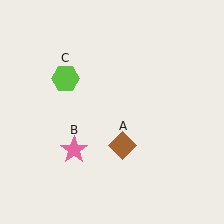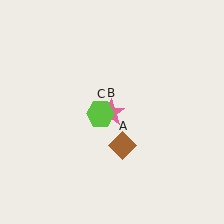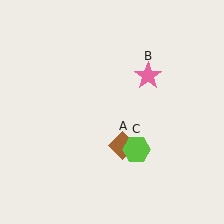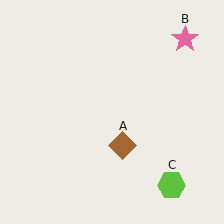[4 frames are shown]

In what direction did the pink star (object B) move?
The pink star (object B) moved up and to the right.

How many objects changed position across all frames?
2 objects changed position: pink star (object B), lime hexagon (object C).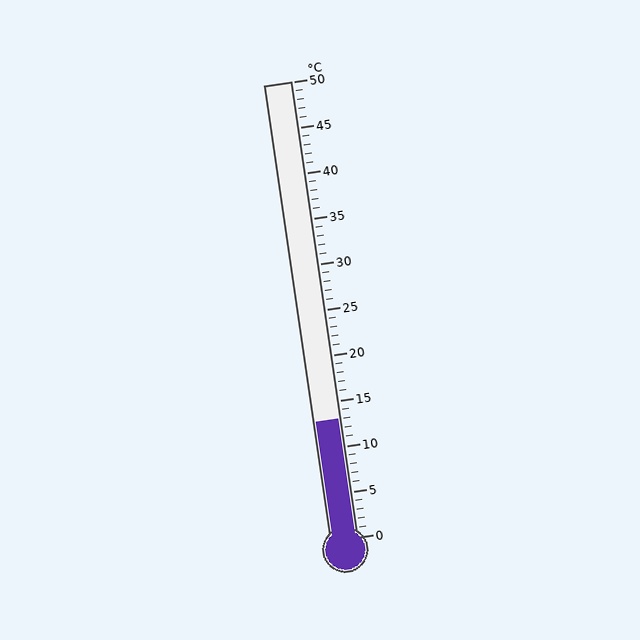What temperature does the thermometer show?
The thermometer shows approximately 13°C.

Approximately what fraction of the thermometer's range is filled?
The thermometer is filled to approximately 25% of its range.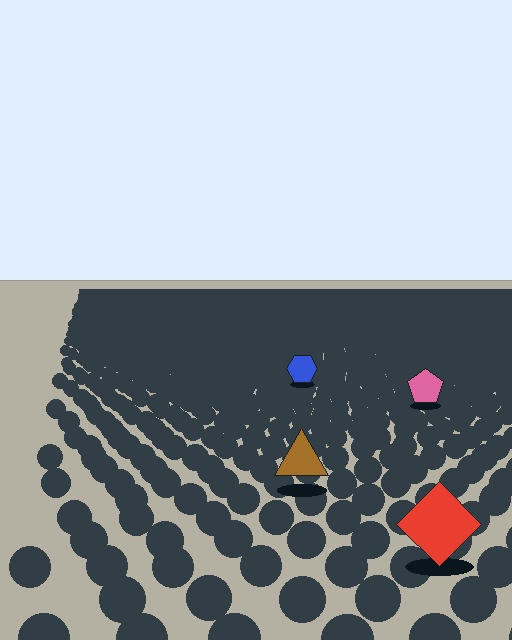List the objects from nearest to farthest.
From nearest to farthest: the red diamond, the brown triangle, the pink pentagon, the blue hexagon.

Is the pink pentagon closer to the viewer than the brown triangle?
No. The brown triangle is closer — you can tell from the texture gradient: the ground texture is coarser near it.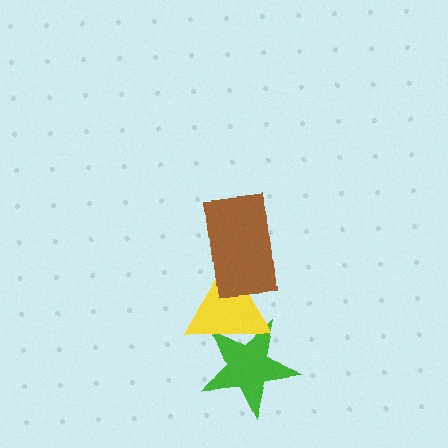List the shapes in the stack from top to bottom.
From top to bottom: the brown rectangle, the yellow triangle, the green star.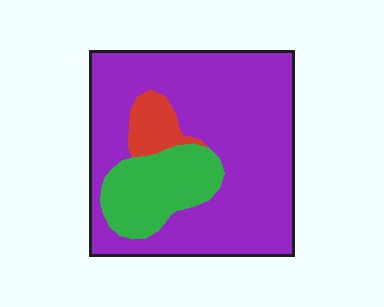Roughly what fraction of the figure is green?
Green takes up between a sixth and a third of the figure.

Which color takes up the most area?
Purple, at roughly 75%.